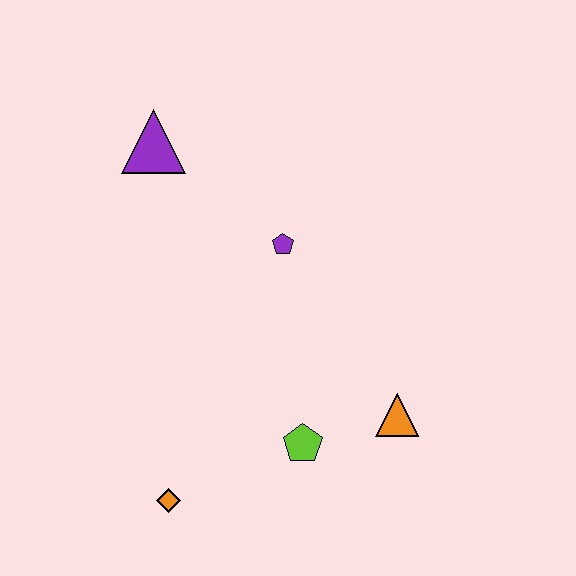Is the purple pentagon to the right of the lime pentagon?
No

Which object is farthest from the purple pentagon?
The orange diamond is farthest from the purple pentagon.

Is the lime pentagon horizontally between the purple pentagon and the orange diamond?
No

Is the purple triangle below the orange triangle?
No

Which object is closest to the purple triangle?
The purple pentagon is closest to the purple triangle.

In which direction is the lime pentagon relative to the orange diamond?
The lime pentagon is to the right of the orange diamond.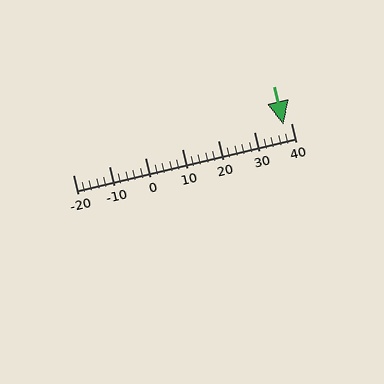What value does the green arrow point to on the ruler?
The green arrow points to approximately 38.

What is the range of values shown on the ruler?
The ruler shows values from -20 to 40.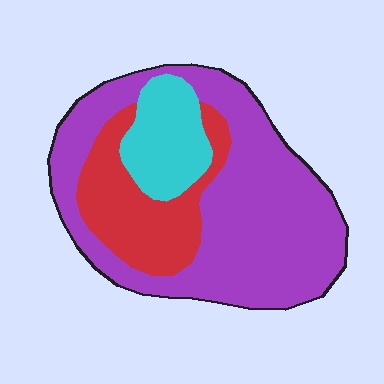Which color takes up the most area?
Purple, at roughly 60%.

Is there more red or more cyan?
Red.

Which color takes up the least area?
Cyan, at roughly 15%.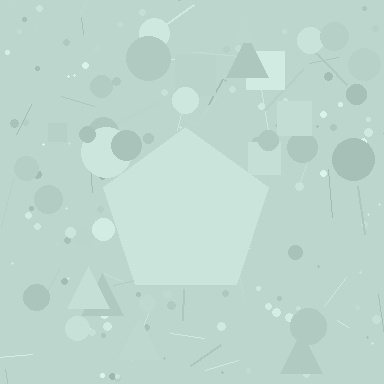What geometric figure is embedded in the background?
A pentagon is embedded in the background.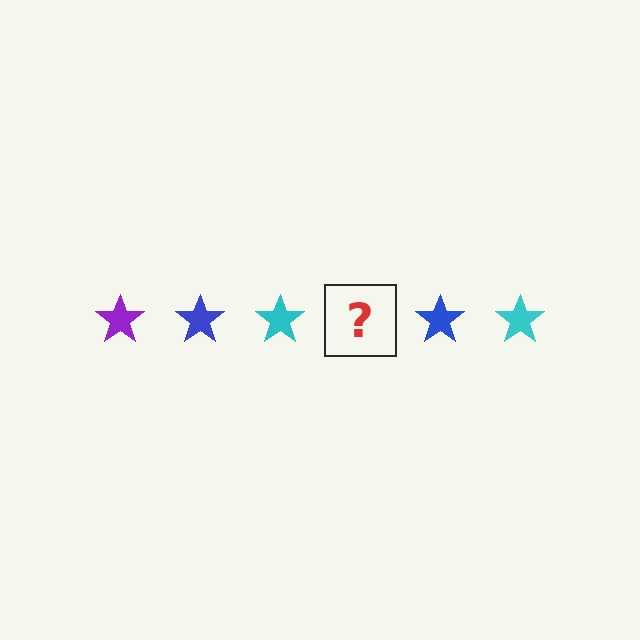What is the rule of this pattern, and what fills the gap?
The rule is that the pattern cycles through purple, blue, cyan stars. The gap should be filled with a purple star.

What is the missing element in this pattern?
The missing element is a purple star.